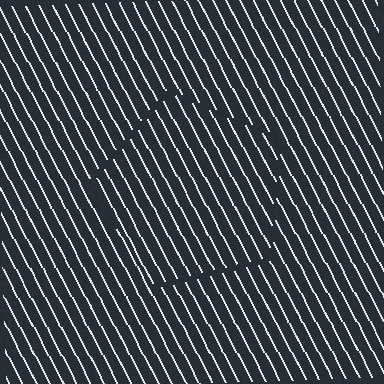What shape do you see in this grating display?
An illusory pentagon. The interior of the shape contains the same grating, shifted by half a period — the contour is defined by the phase discontinuity where line-ends from the inner and outer gratings abut.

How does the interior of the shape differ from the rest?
The interior of the shape contains the same grating, shifted by half a period — the contour is defined by the phase discontinuity where line-ends from the inner and outer gratings abut.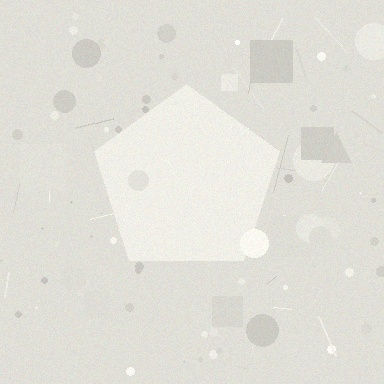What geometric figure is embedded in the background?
A pentagon is embedded in the background.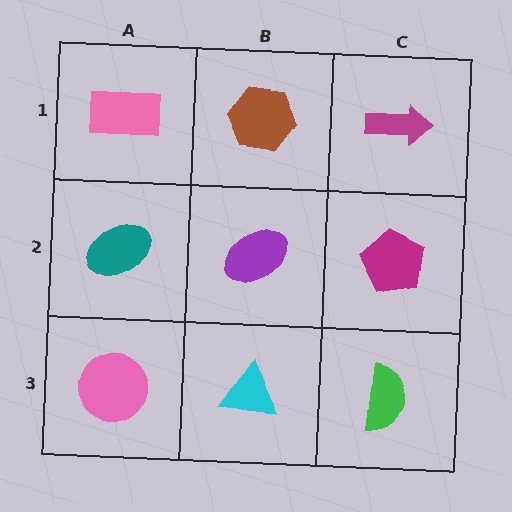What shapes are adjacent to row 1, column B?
A purple ellipse (row 2, column B), a pink rectangle (row 1, column A), a magenta arrow (row 1, column C).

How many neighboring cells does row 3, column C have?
2.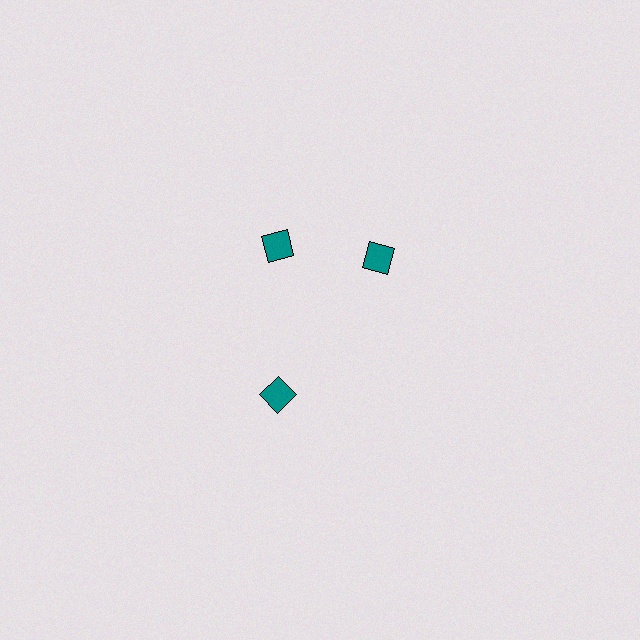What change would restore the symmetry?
The symmetry would be restored by rotating it back into even spacing with its neighbors so that all 3 diamonds sit at equal angles and equal distance from the center.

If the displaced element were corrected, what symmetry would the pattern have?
It would have 3-fold rotational symmetry — the pattern would map onto itself every 120 degrees.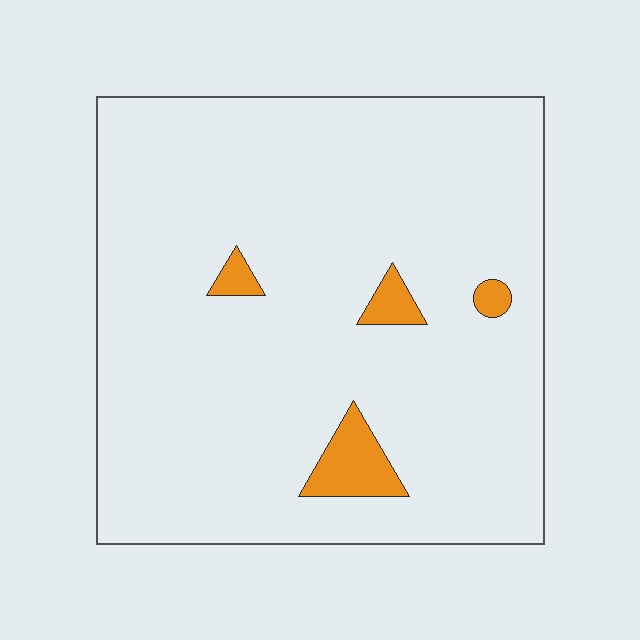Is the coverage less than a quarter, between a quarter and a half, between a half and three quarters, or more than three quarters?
Less than a quarter.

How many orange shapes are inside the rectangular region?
4.